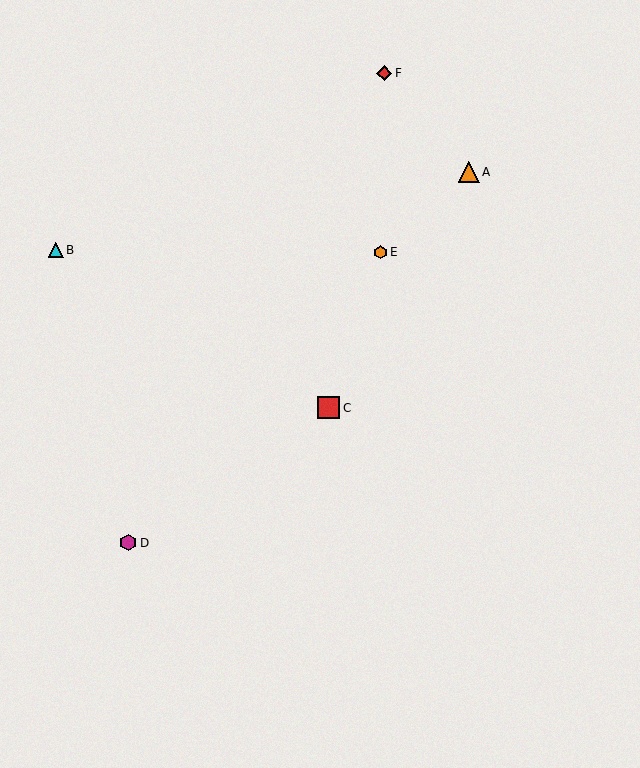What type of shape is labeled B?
Shape B is a cyan triangle.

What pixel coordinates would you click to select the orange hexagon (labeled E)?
Click at (380, 252) to select the orange hexagon E.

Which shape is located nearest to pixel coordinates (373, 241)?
The orange hexagon (labeled E) at (380, 252) is nearest to that location.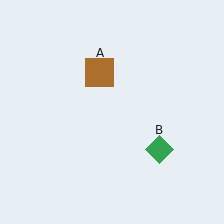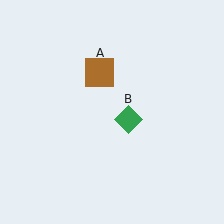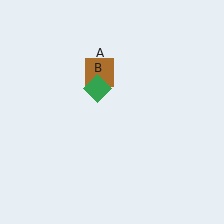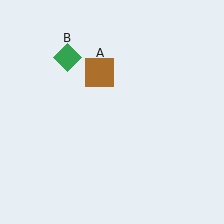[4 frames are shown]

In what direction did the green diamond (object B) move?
The green diamond (object B) moved up and to the left.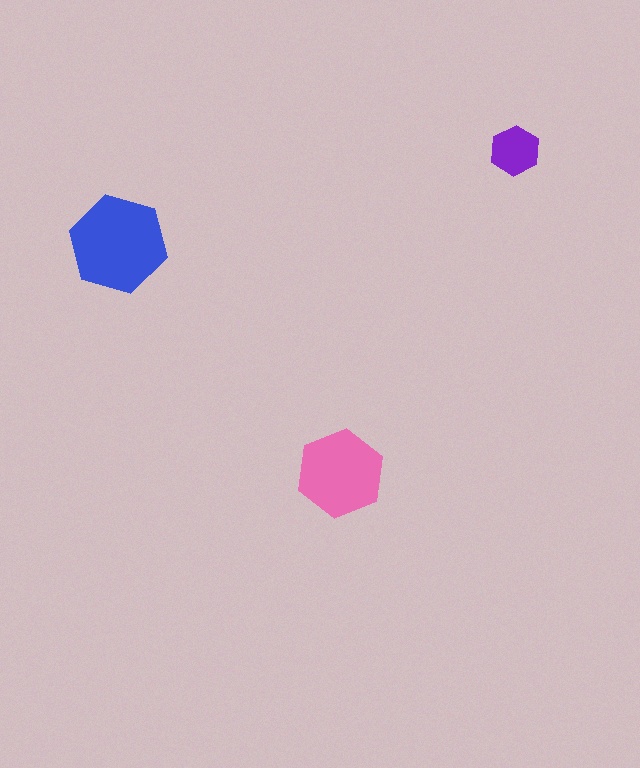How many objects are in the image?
There are 3 objects in the image.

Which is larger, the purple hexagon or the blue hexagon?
The blue one.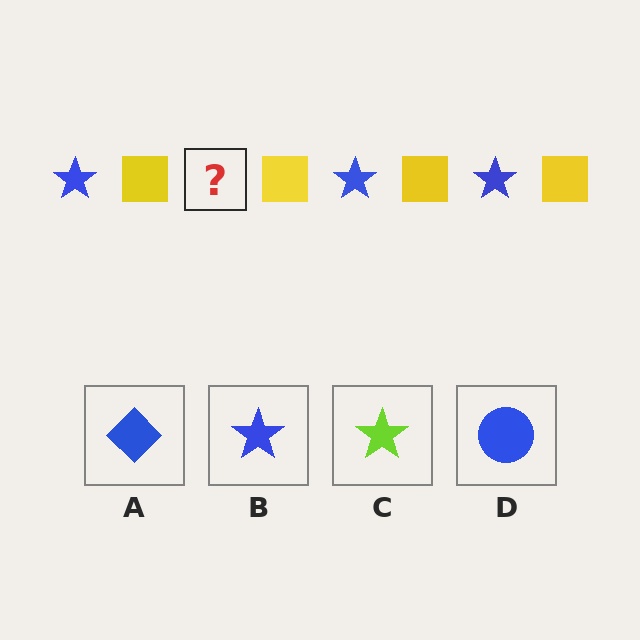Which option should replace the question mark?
Option B.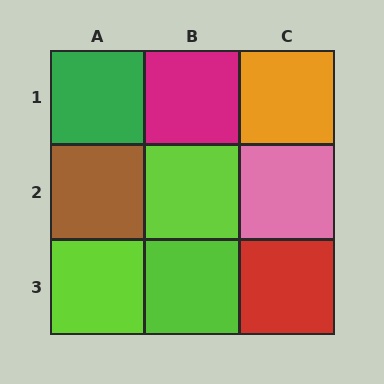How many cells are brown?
1 cell is brown.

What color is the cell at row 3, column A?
Lime.